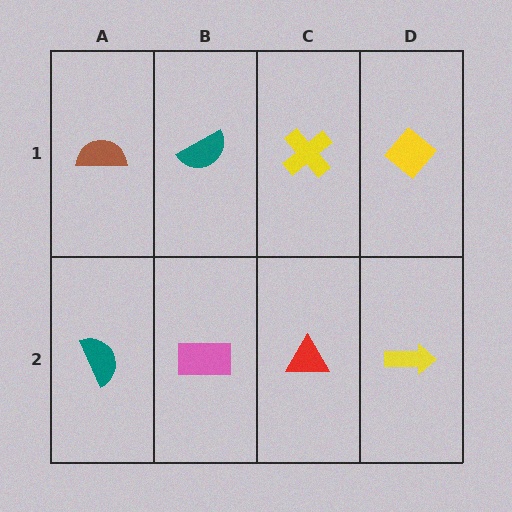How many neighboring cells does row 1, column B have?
3.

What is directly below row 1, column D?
A yellow arrow.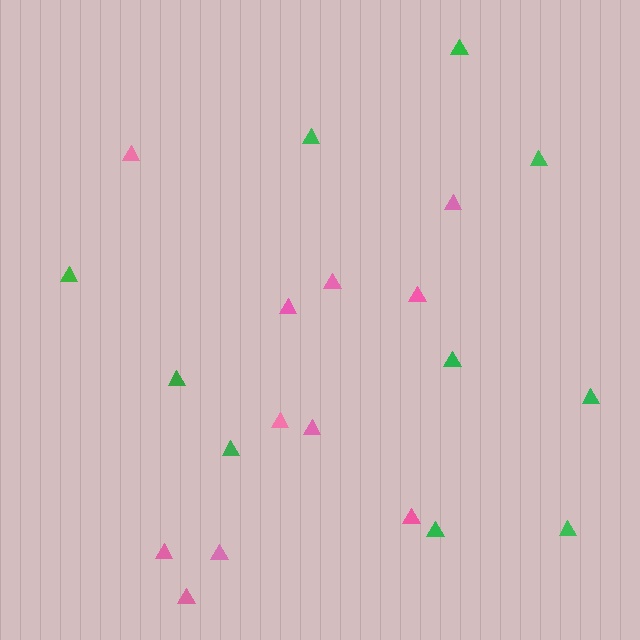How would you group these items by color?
There are 2 groups: one group of green triangles (10) and one group of pink triangles (11).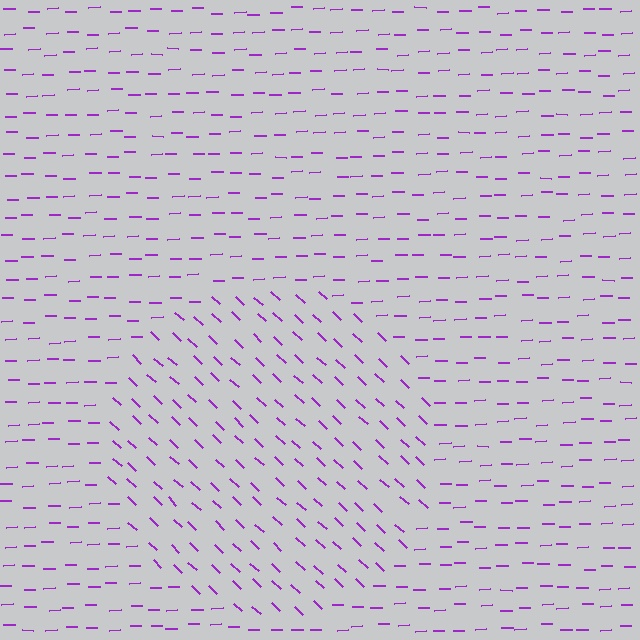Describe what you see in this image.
The image is filled with small purple line segments. A circle region in the image has lines oriented differently from the surrounding lines, creating a visible texture boundary.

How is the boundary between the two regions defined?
The boundary is defined purely by a change in line orientation (approximately 45 degrees difference). All lines are the same color and thickness.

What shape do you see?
I see a circle.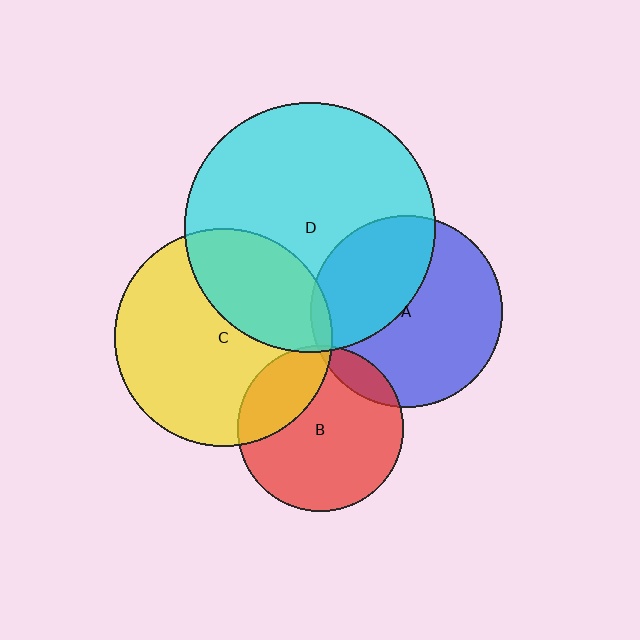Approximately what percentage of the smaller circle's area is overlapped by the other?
Approximately 10%.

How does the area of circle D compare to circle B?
Approximately 2.3 times.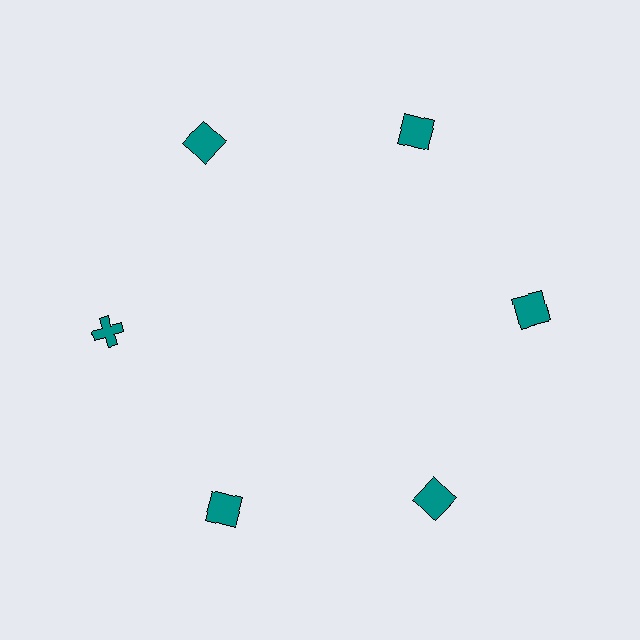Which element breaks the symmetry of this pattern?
The teal cross at roughly the 9 o'clock position breaks the symmetry. All other shapes are teal squares.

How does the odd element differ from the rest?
It has a different shape: cross instead of square.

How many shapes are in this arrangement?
There are 6 shapes arranged in a ring pattern.